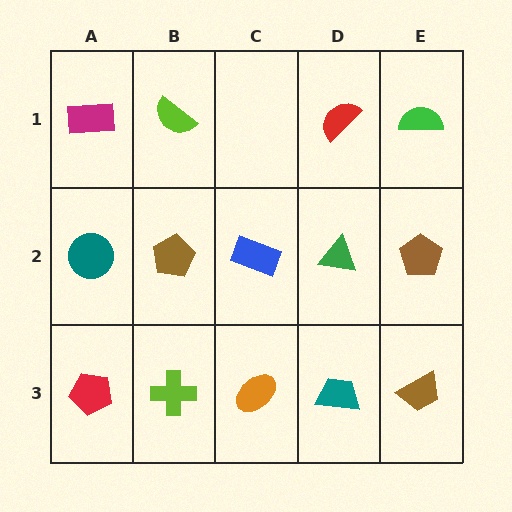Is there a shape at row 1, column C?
No, that cell is empty.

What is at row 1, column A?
A magenta rectangle.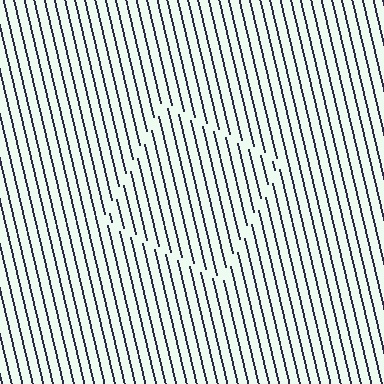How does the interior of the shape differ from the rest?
The interior of the shape contains the same grating, shifted by half a period — the contour is defined by the phase discontinuity where line-ends from the inner and outer gratings abut.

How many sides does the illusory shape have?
4 sides — the line-ends trace a square.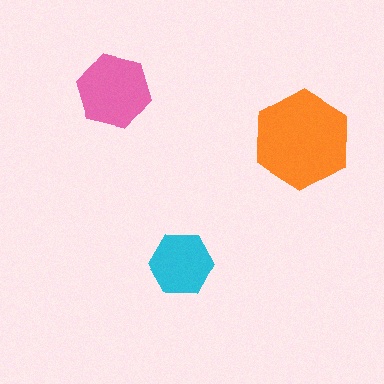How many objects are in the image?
There are 3 objects in the image.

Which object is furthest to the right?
The orange hexagon is rightmost.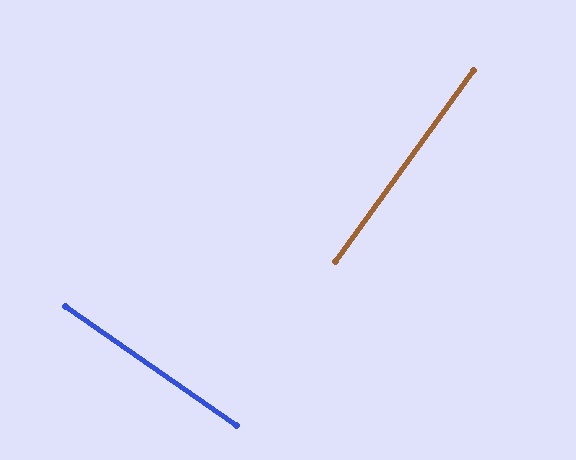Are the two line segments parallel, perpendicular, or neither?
Perpendicular — they meet at approximately 89°.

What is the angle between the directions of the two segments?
Approximately 89 degrees.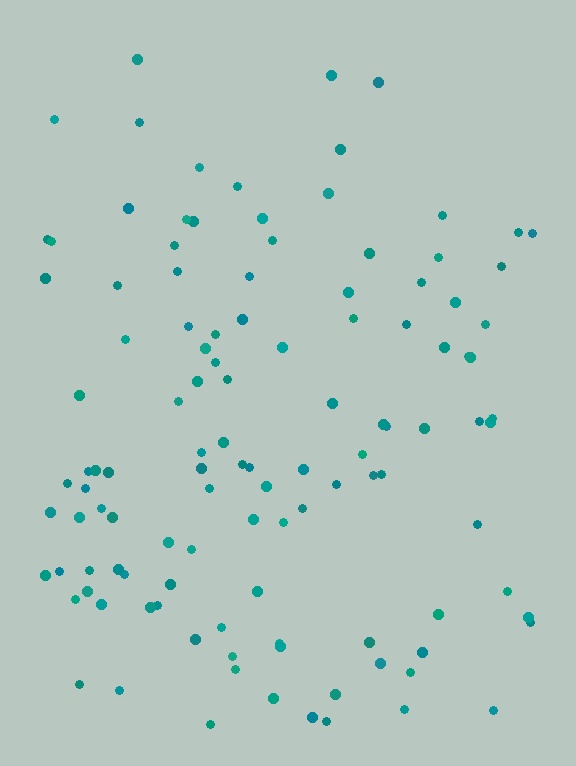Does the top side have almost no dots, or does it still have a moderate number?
Still a moderate number, just noticeably fewer than the bottom.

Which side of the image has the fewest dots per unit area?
The top.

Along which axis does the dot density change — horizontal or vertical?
Vertical.